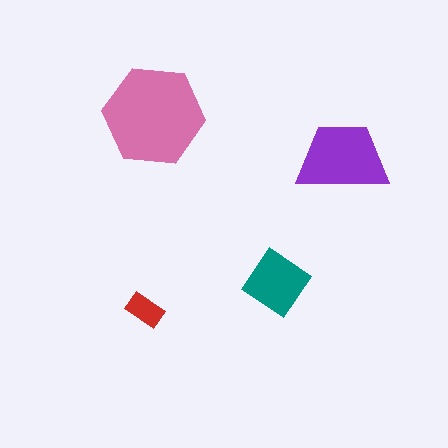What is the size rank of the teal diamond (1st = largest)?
3rd.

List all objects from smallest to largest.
The red rectangle, the teal diamond, the purple trapezoid, the pink hexagon.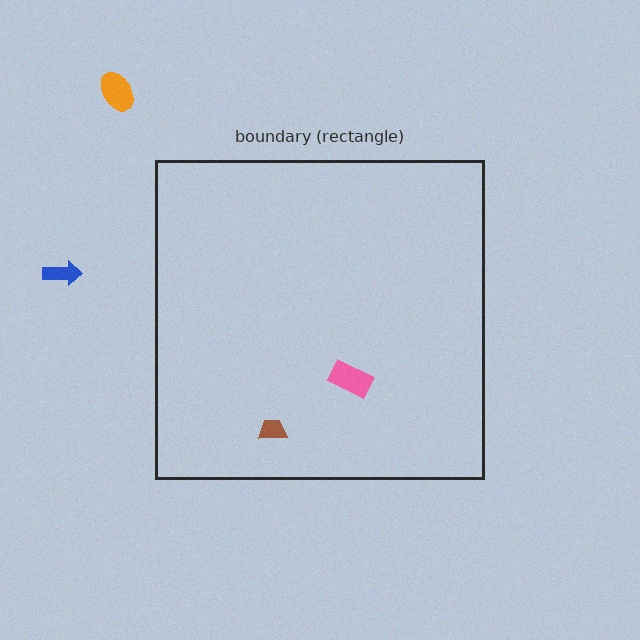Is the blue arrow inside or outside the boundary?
Outside.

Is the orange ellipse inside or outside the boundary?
Outside.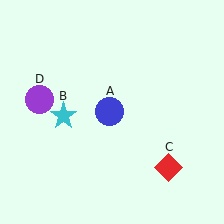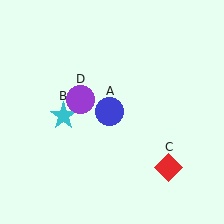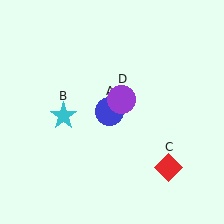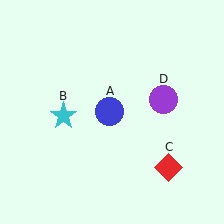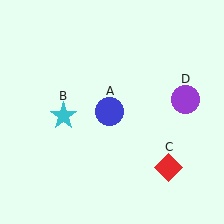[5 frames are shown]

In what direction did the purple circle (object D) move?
The purple circle (object D) moved right.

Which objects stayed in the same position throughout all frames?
Blue circle (object A) and cyan star (object B) and red diamond (object C) remained stationary.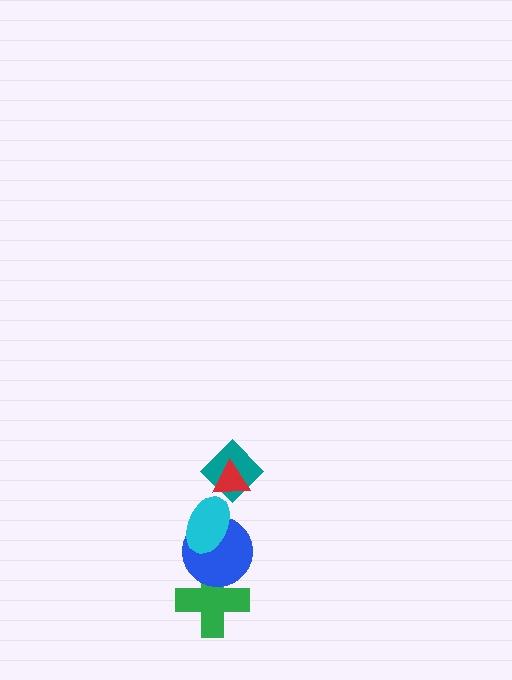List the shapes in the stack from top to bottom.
From top to bottom: the red triangle, the teal diamond, the cyan ellipse, the blue circle, the green cross.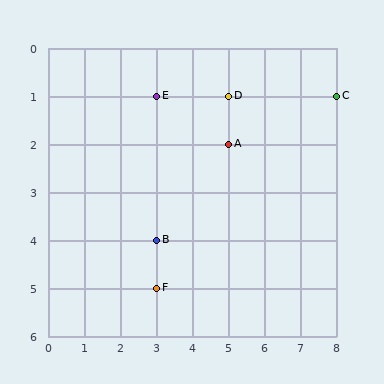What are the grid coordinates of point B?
Point B is at grid coordinates (3, 4).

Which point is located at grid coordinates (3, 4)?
Point B is at (3, 4).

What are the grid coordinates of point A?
Point A is at grid coordinates (5, 2).